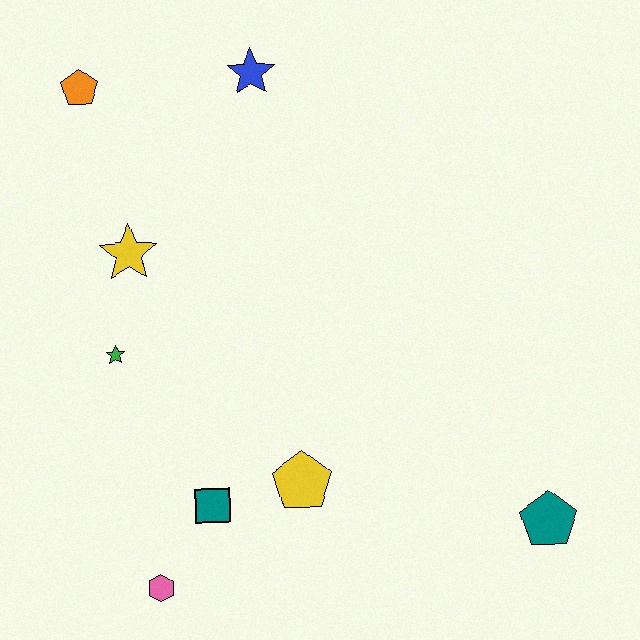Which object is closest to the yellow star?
The green star is closest to the yellow star.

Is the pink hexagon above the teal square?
No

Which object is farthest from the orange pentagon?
The teal pentagon is farthest from the orange pentagon.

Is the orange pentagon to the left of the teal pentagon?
Yes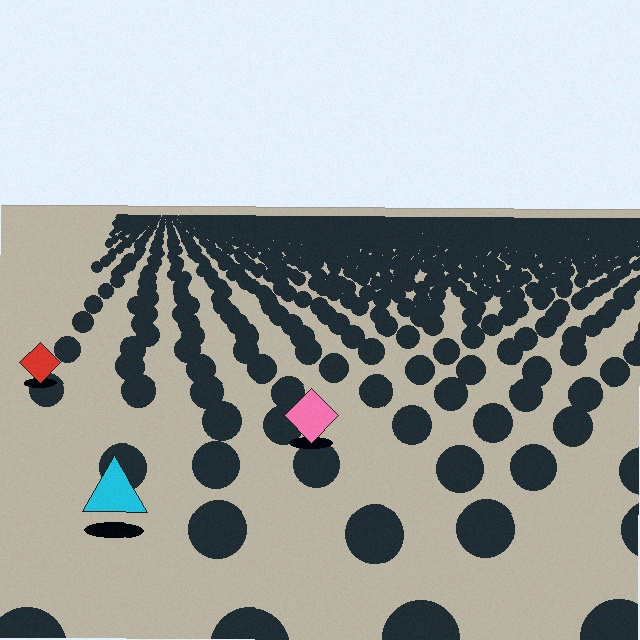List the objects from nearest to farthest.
From nearest to farthest: the cyan triangle, the pink diamond, the red diamond.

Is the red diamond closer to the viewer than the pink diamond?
No. The pink diamond is closer — you can tell from the texture gradient: the ground texture is coarser near it.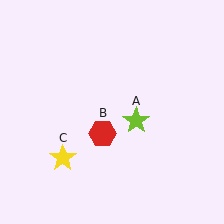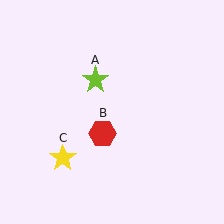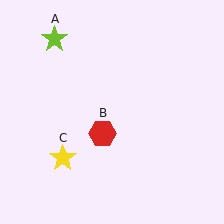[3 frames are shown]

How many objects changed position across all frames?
1 object changed position: lime star (object A).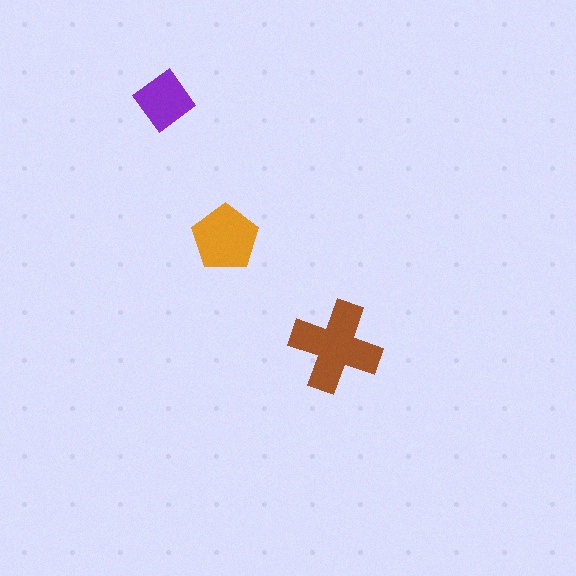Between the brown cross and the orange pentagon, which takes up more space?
The brown cross.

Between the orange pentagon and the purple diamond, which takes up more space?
The orange pentagon.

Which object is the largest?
The brown cross.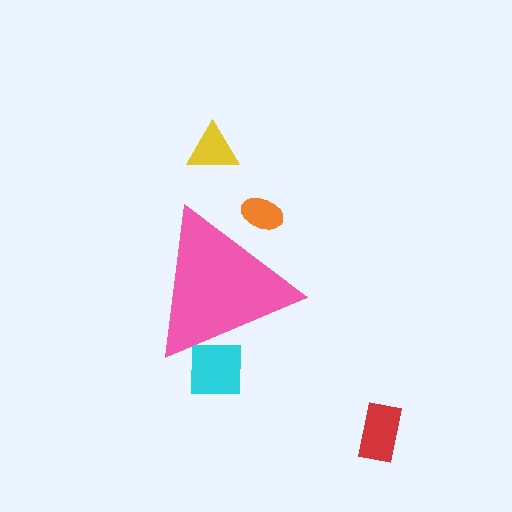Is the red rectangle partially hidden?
No, the red rectangle is fully visible.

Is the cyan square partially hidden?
Yes, the cyan square is partially hidden behind the pink triangle.